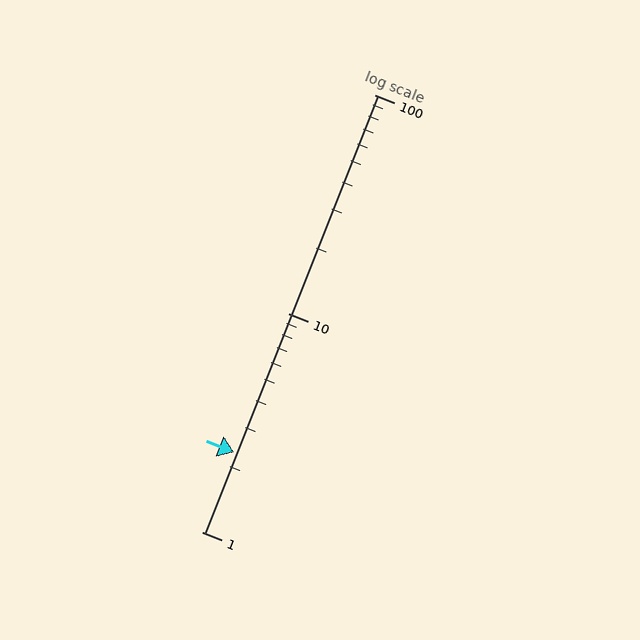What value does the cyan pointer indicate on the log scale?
The pointer indicates approximately 2.3.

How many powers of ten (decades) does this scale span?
The scale spans 2 decades, from 1 to 100.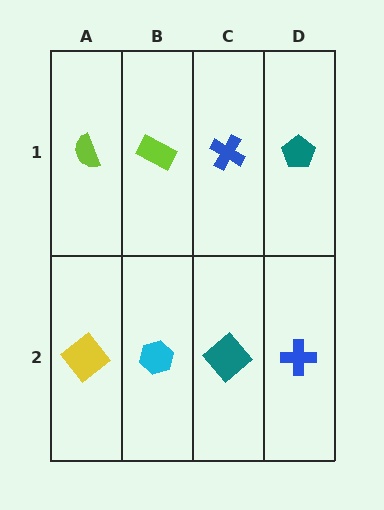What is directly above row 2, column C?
A blue cross.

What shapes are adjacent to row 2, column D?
A teal pentagon (row 1, column D), a teal diamond (row 2, column C).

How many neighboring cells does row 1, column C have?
3.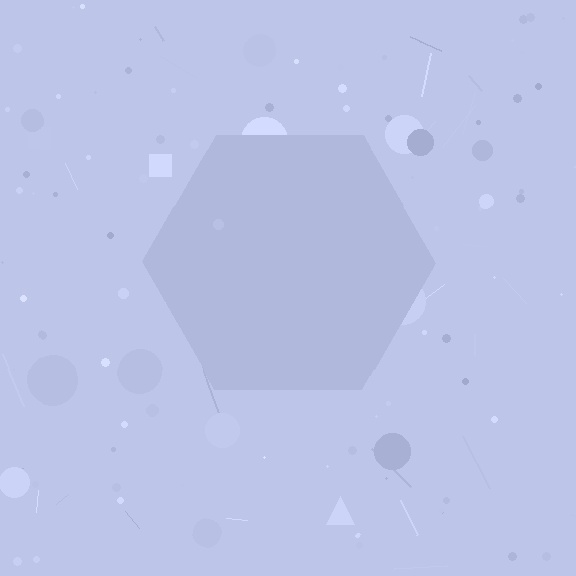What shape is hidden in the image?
A hexagon is hidden in the image.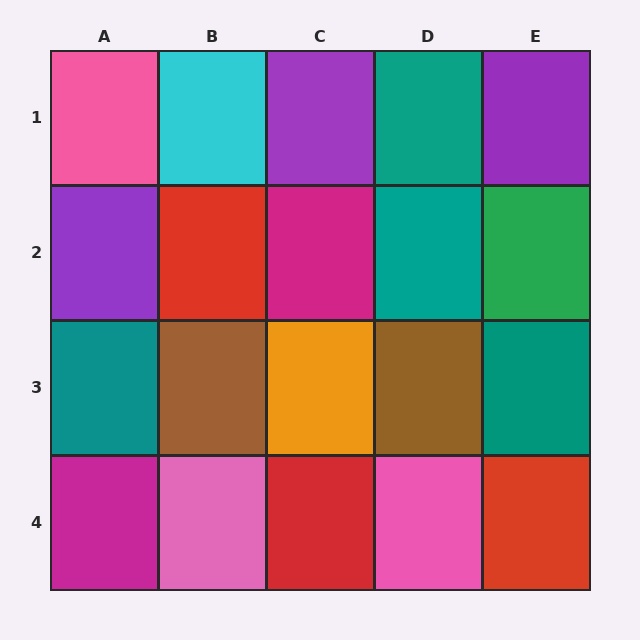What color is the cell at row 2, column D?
Teal.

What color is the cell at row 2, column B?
Red.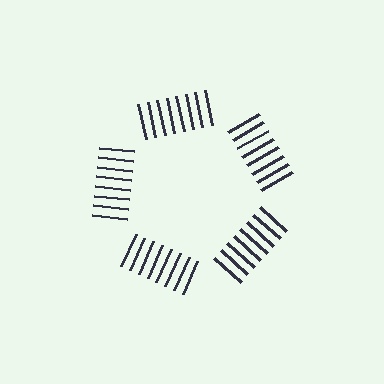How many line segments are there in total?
40 — 8 along each of the 5 edges.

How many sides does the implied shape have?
5 sides — the line-ends trace a pentagon.